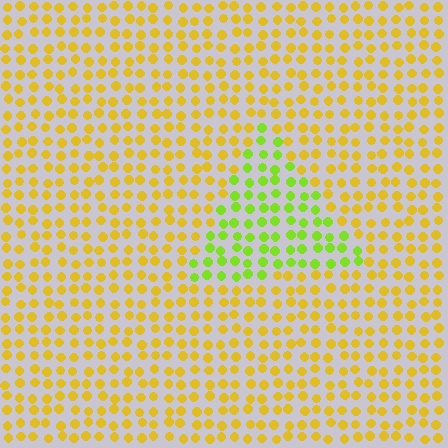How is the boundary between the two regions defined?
The boundary is defined purely by a slight shift in hue (about 44 degrees). Spacing, size, and orientation are identical on both sides.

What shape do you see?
I see a triangle.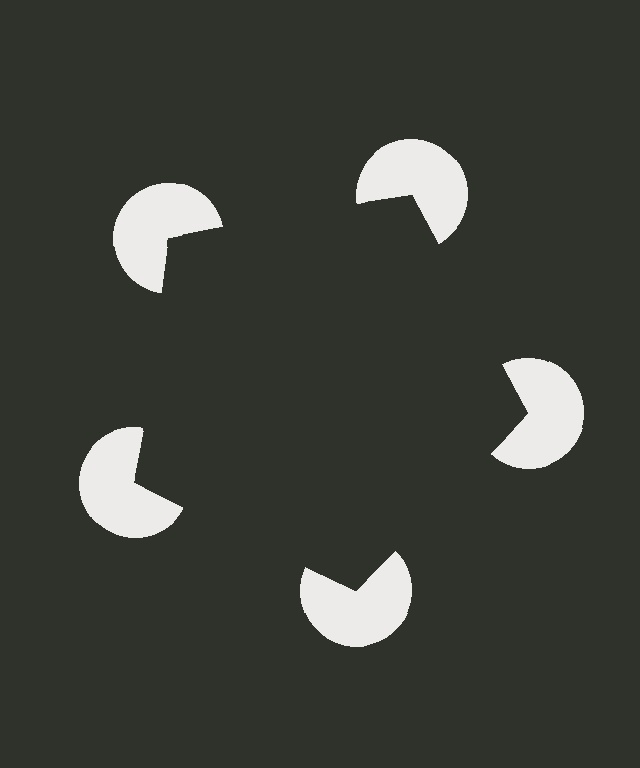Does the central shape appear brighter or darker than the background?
It typically appears slightly darker than the background, even though no actual brightness change is drawn.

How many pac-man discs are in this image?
There are 5 — one at each vertex of the illusory pentagon.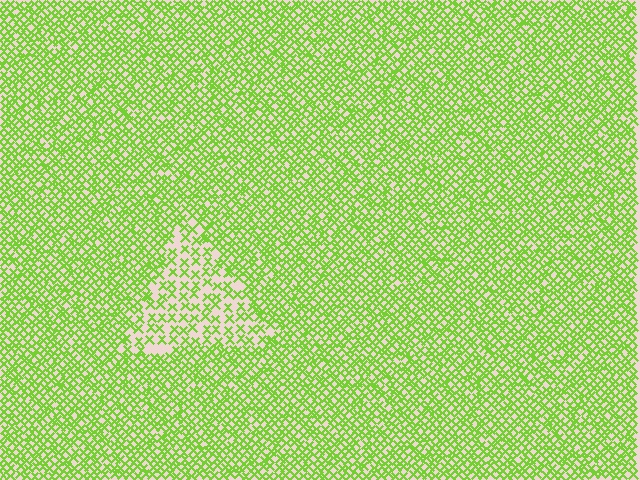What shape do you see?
I see a triangle.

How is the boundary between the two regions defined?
The boundary is defined by a change in element density (approximately 2.0x ratio). All elements are the same color, size, and shape.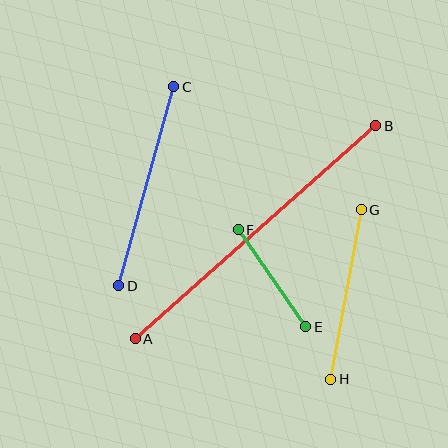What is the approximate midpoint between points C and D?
The midpoint is at approximately (146, 186) pixels.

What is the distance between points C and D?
The distance is approximately 206 pixels.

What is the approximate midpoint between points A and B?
The midpoint is at approximately (256, 232) pixels.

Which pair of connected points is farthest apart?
Points A and B are farthest apart.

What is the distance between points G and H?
The distance is approximately 172 pixels.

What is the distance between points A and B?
The distance is approximately 321 pixels.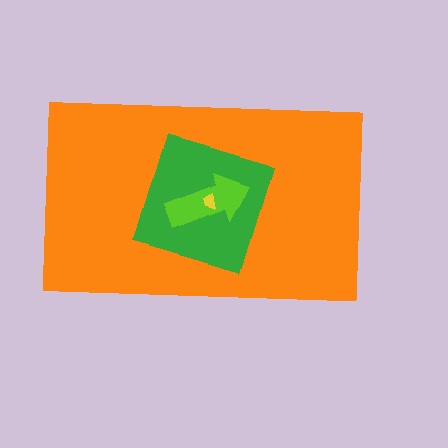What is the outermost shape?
The orange rectangle.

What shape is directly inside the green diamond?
The lime arrow.